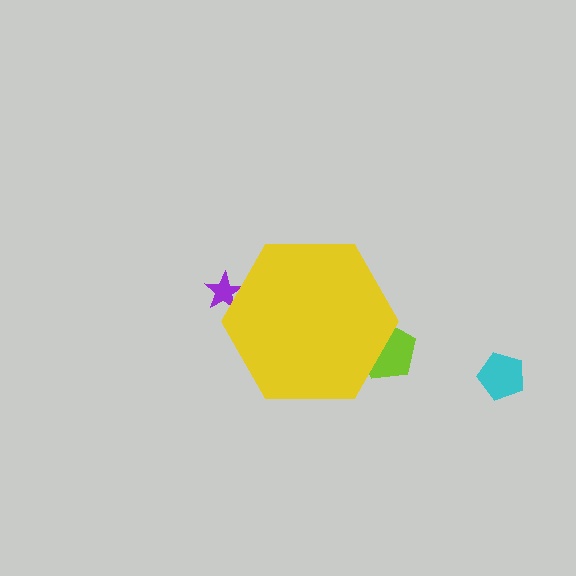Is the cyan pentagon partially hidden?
No, the cyan pentagon is fully visible.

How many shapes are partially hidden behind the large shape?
2 shapes are partially hidden.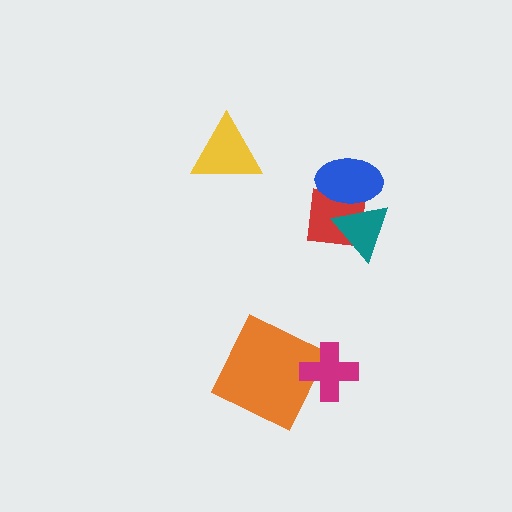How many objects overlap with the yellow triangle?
0 objects overlap with the yellow triangle.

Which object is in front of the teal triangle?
The blue ellipse is in front of the teal triangle.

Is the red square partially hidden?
Yes, it is partially covered by another shape.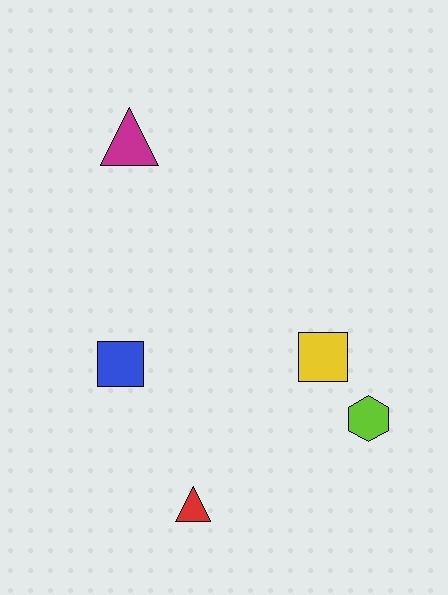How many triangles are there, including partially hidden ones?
There are 2 triangles.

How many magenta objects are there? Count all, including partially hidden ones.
There is 1 magenta object.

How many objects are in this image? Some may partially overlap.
There are 5 objects.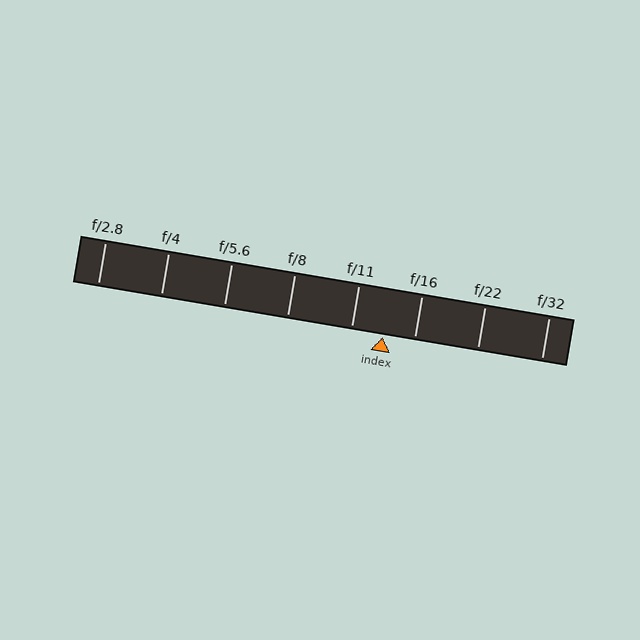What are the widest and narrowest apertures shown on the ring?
The widest aperture shown is f/2.8 and the narrowest is f/32.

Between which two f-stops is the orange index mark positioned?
The index mark is between f/11 and f/16.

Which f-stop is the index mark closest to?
The index mark is closest to f/16.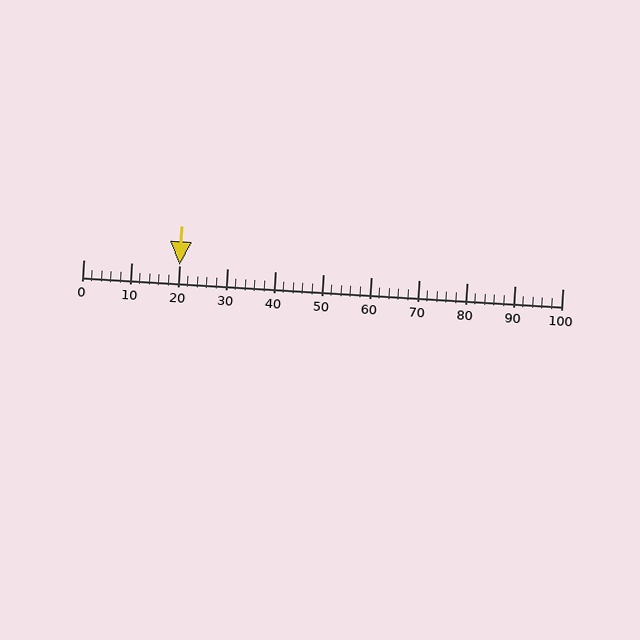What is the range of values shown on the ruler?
The ruler shows values from 0 to 100.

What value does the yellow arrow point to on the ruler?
The yellow arrow points to approximately 20.